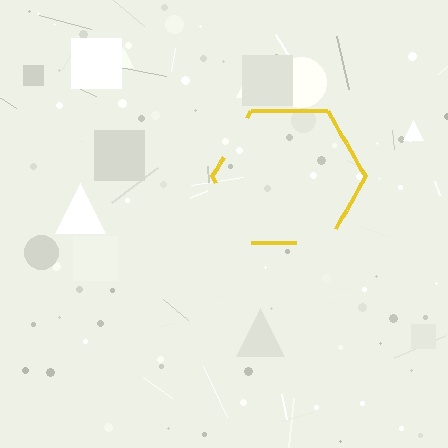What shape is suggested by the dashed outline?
The dashed outline suggests a hexagon.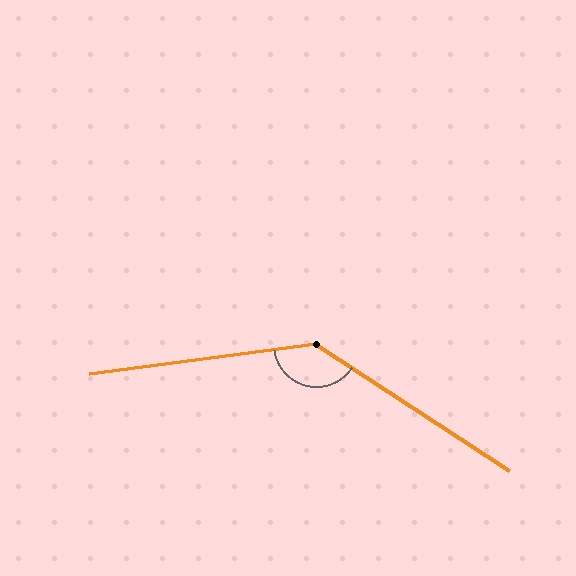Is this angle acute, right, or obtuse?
It is obtuse.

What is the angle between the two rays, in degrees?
Approximately 139 degrees.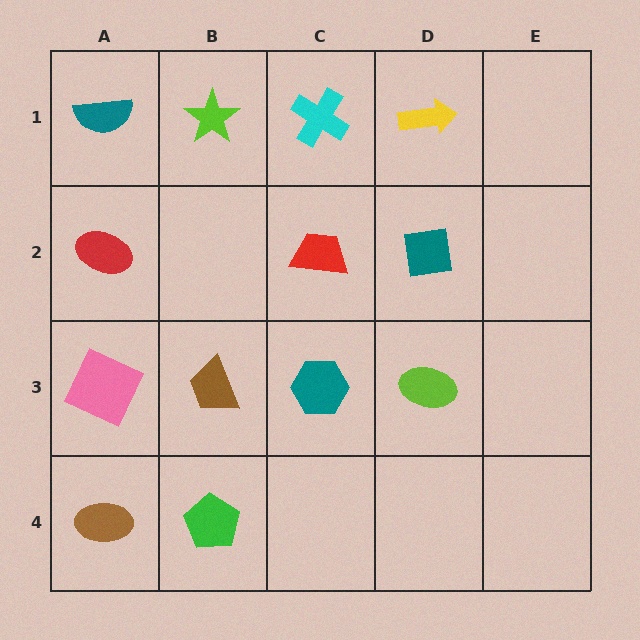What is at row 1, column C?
A cyan cross.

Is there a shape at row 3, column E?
No, that cell is empty.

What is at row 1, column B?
A lime star.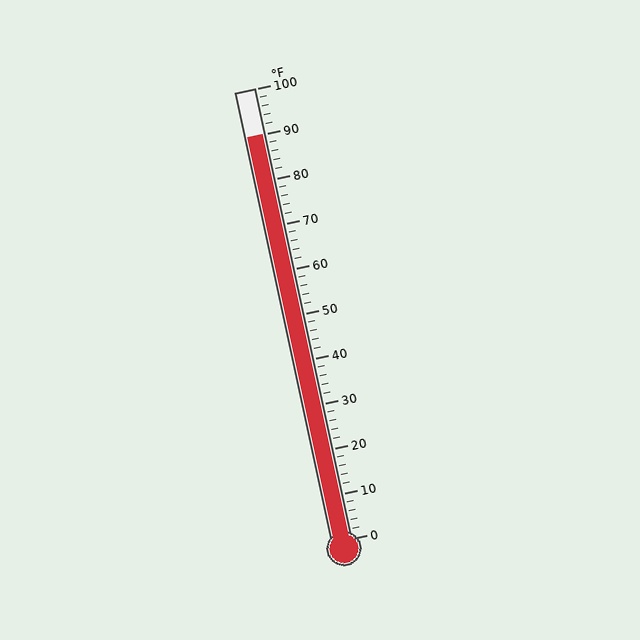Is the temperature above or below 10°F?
The temperature is above 10°F.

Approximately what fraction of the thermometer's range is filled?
The thermometer is filled to approximately 90% of its range.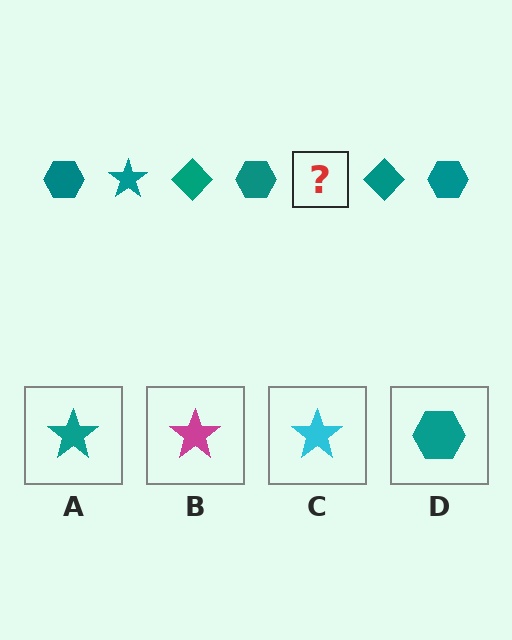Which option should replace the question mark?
Option A.